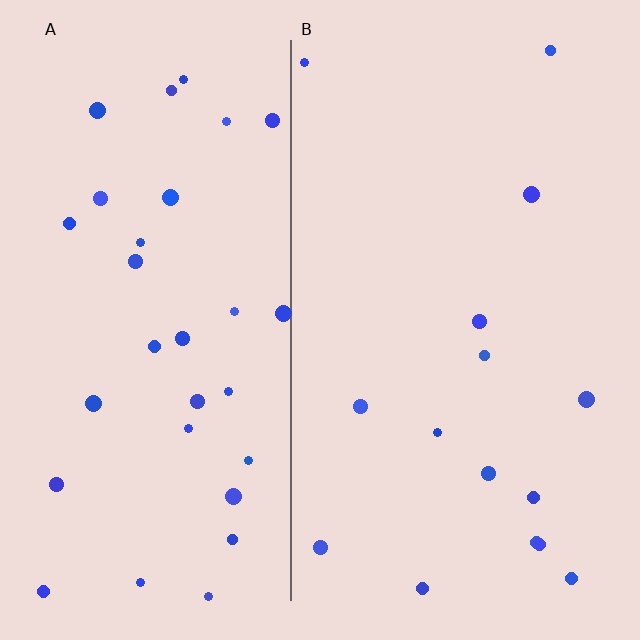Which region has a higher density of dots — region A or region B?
A (the left).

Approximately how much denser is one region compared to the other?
Approximately 2.1× — region A over region B.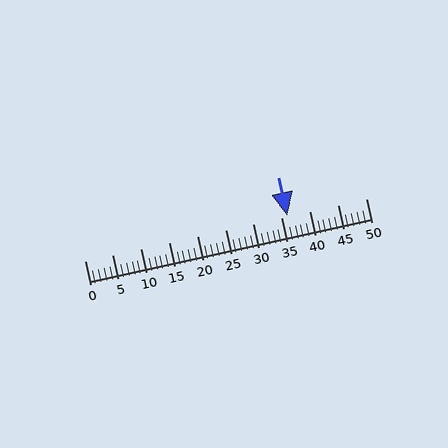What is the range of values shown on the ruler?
The ruler shows values from 0 to 50.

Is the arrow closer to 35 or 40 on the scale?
The arrow is closer to 35.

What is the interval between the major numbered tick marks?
The major tick marks are spaced 5 units apart.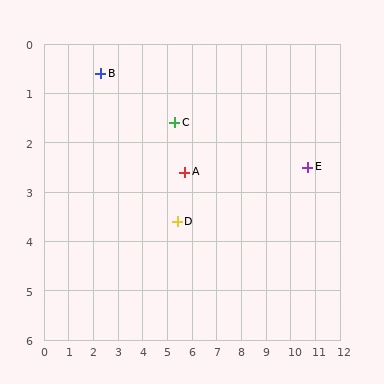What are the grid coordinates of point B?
Point B is at approximately (2.3, 0.6).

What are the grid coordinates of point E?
Point E is at approximately (10.7, 2.5).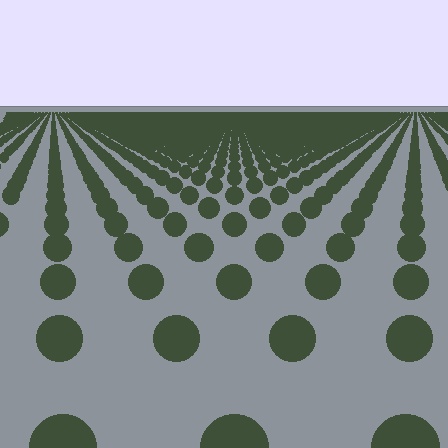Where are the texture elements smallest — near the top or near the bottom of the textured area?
Near the top.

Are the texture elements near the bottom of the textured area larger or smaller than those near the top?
Larger. Near the bottom, elements are closer to the viewer and appear at a bigger on-screen size.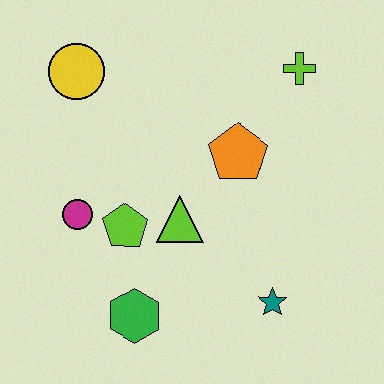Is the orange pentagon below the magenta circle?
No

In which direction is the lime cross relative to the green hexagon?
The lime cross is above the green hexagon.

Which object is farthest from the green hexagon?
The lime cross is farthest from the green hexagon.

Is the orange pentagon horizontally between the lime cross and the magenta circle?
Yes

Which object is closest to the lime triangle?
The lime pentagon is closest to the lime triangle.